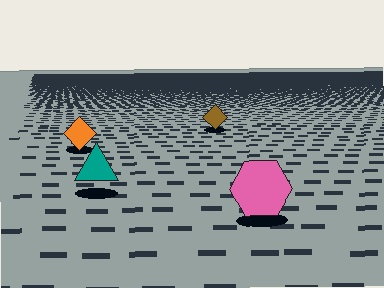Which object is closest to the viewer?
The pink hexagon is closest. The texture marks near it are larger and more spread out.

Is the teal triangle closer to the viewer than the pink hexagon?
No. The pink hexagon is closer — you can tell from the texture gradient: the ground texture is coarser near it.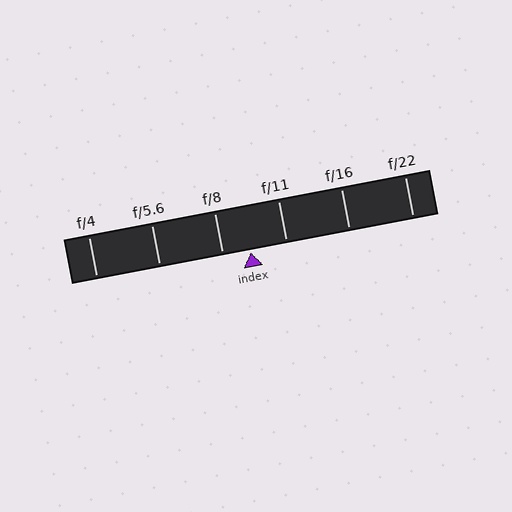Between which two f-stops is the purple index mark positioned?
The index mark is between f/8 and f/11.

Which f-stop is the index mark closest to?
The index mark is closest to f/8.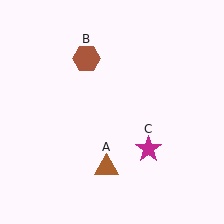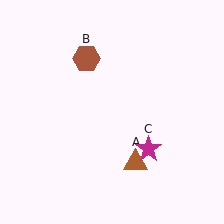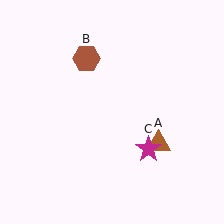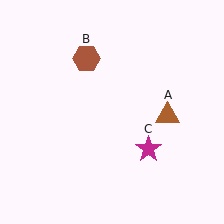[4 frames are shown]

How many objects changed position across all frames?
1 object changed position: brown triangle (object A).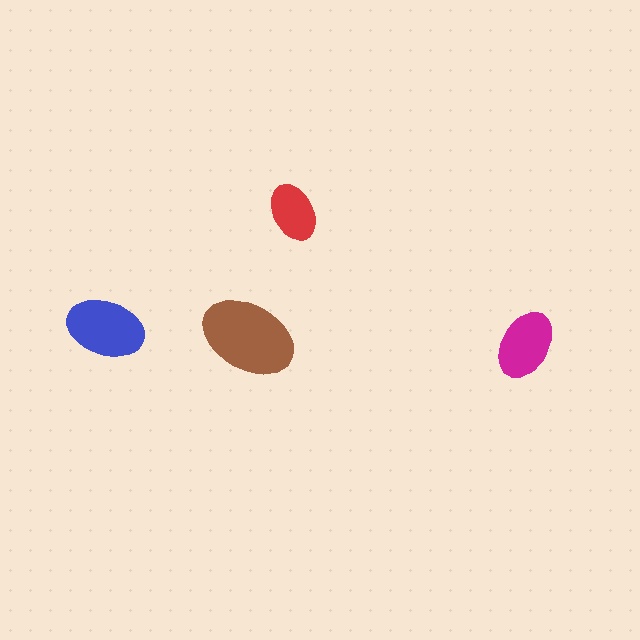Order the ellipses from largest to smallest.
the brown one, the blue one, the magenta one, the red one.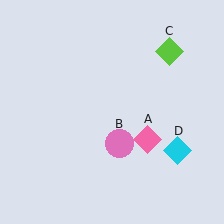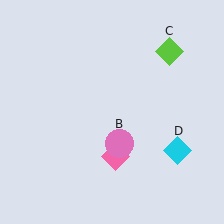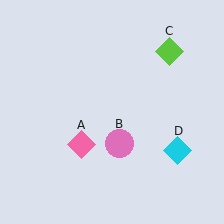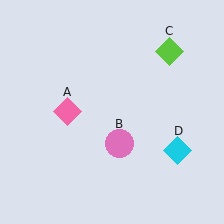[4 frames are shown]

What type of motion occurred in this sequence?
The pink diamond (object A) rotated clockwise around the center of the scene.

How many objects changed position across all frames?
1 object changed position: pink diamond (object A).